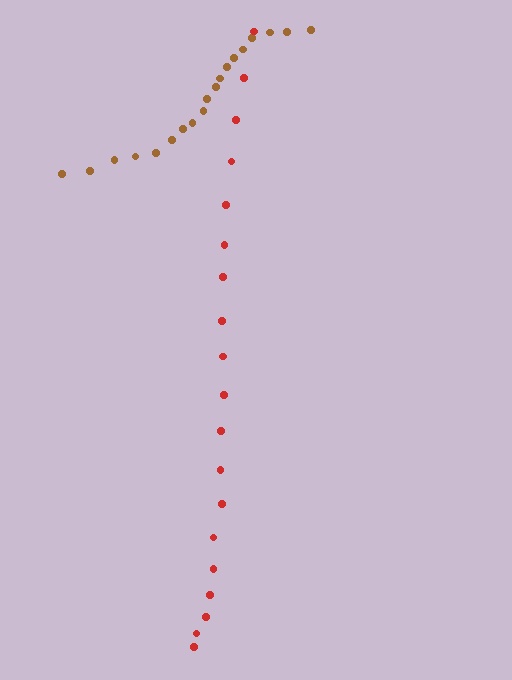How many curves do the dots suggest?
There are 2 distinct paths.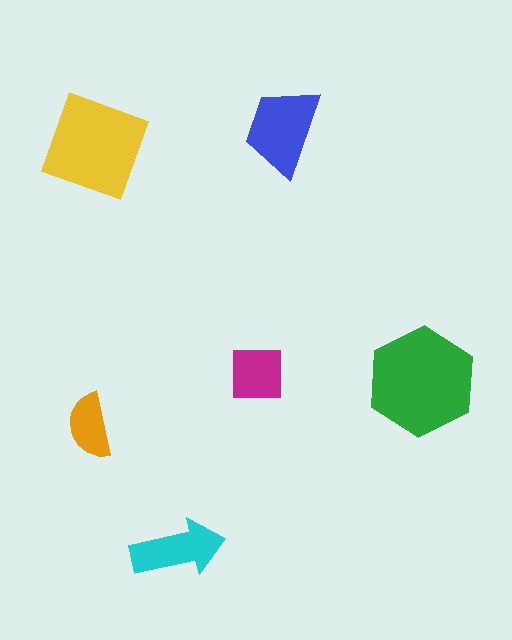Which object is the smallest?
The orange semicircle.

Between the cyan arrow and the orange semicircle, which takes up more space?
The cyan arrow.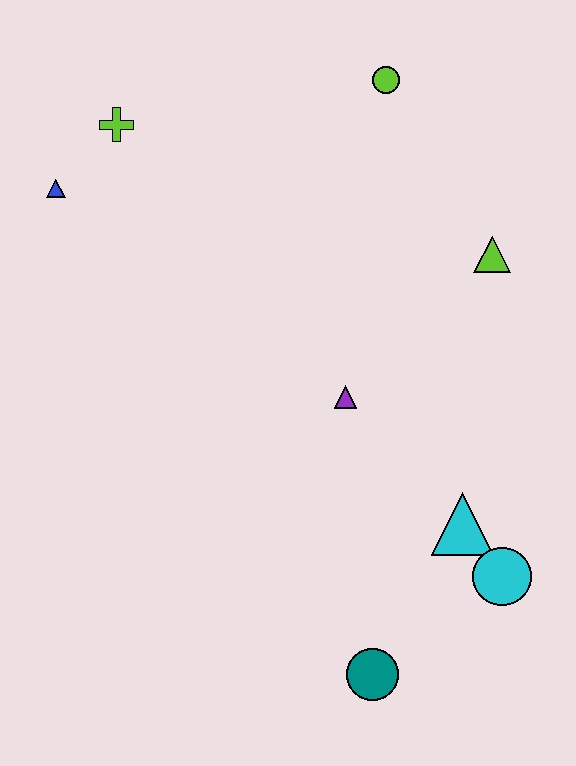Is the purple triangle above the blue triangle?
No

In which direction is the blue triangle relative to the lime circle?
The blue triangle is to the left of the lime circle.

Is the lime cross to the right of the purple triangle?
No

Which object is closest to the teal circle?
The cyan circle is closest to the teal circle.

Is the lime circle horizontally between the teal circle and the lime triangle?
Yes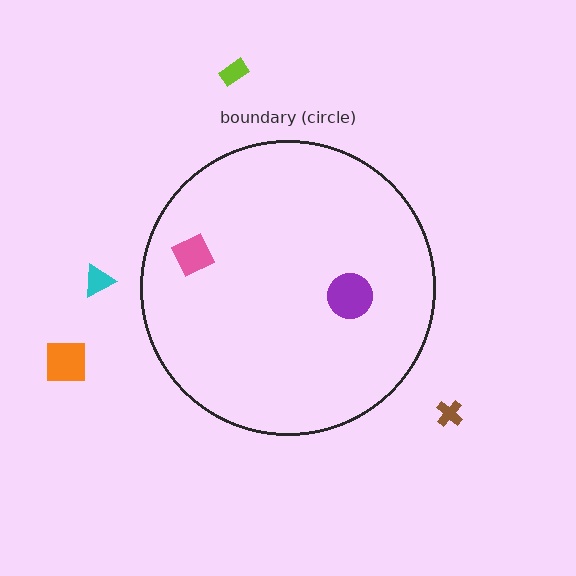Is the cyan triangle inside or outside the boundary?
Outside.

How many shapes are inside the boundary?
2 inside, 4 outside.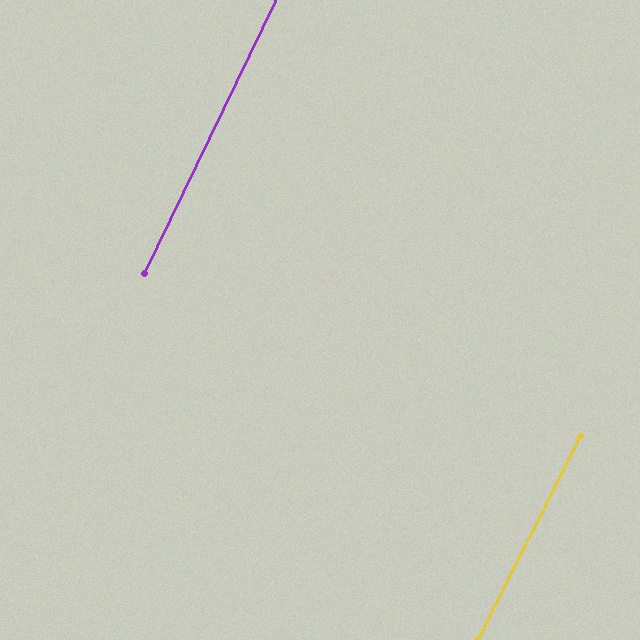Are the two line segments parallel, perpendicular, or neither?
Parallel — their directions differ by only 1.2°.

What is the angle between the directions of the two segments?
Approximately 1 degree.